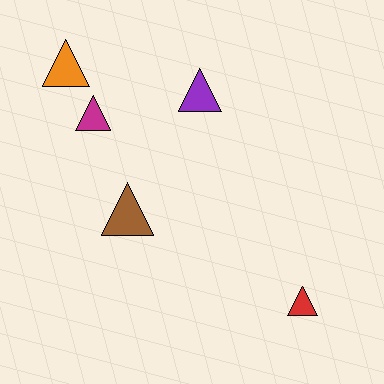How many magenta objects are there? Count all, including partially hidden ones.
There is 1 magenta object.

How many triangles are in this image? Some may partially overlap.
There are 5 triangles.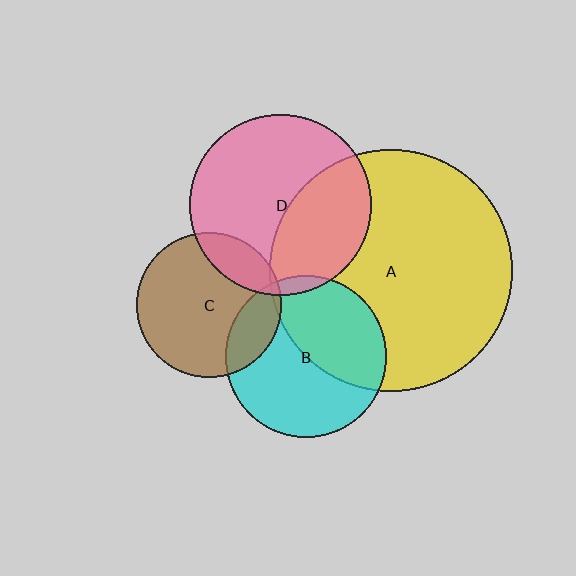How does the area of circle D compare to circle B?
Approximately 1.3 times.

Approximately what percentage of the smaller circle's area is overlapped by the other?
Approximately 20%.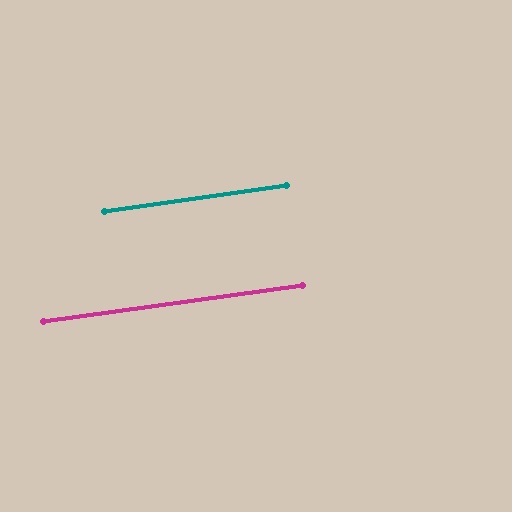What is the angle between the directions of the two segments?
Approximately 0 degrees.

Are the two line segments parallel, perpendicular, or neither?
Parallel — their directions differ by only 0.3°.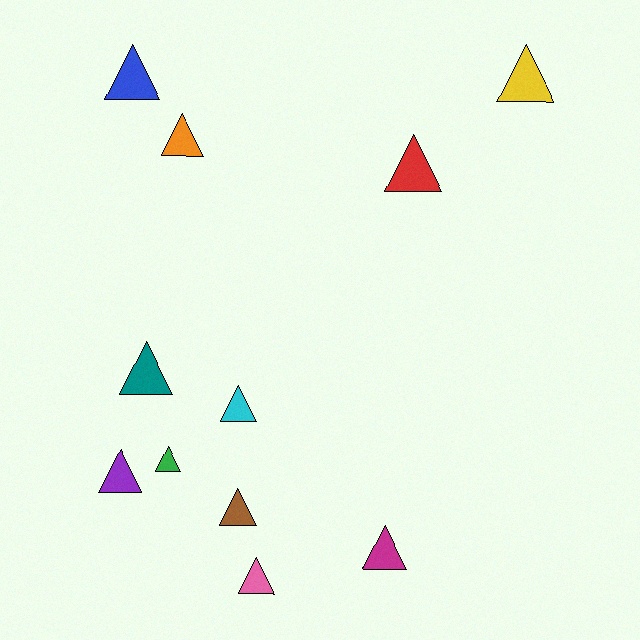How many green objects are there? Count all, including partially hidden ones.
There is 1 green object.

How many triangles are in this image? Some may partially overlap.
There are 11 triangles.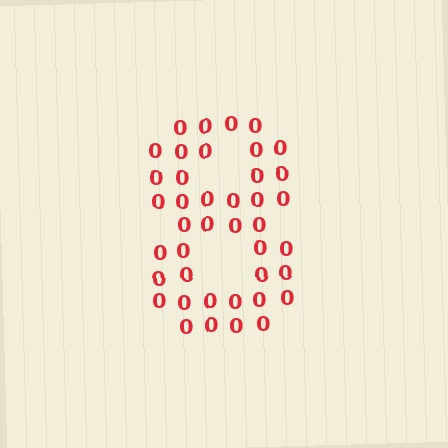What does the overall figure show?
The overall figure shows the digit 8.